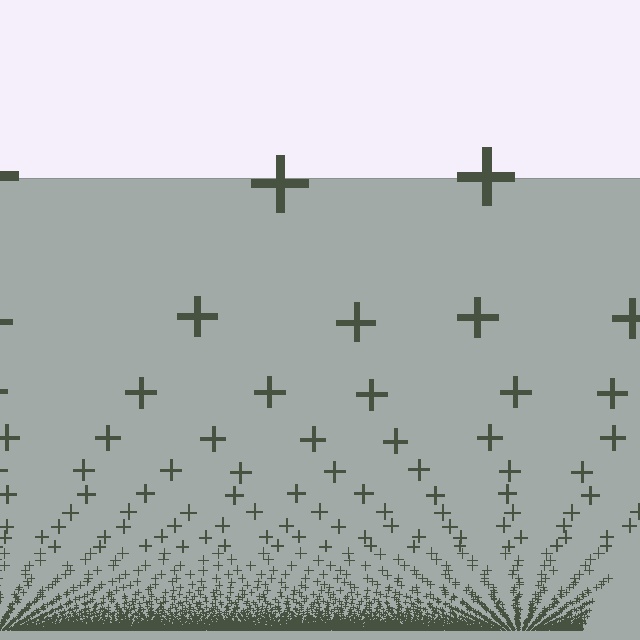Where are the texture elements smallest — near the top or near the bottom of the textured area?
Near the bottom.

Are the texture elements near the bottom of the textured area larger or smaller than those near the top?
Smaller. The gradient is inverted — elements near the bottom are smaller and denser.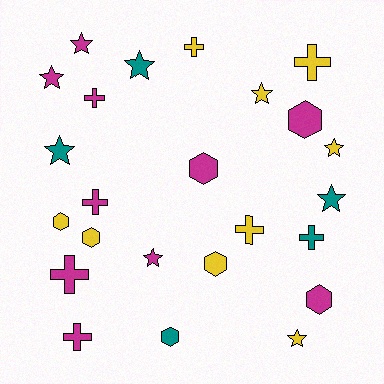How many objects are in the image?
There are 24 objects.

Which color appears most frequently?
Magenta, with 10 objects.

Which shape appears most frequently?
Star, with 9 objects.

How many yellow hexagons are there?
There are 3 yellow hexagons.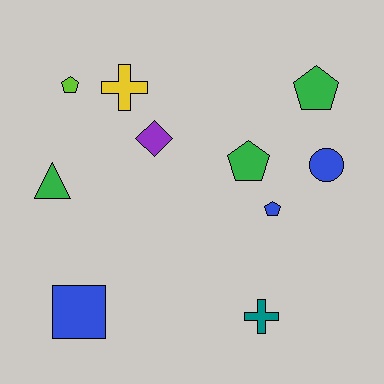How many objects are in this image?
There are 10 objects.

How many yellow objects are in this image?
There is 1 yellow object.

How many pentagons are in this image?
There are 4 pentagons.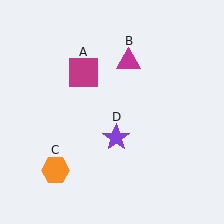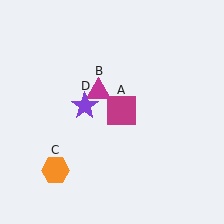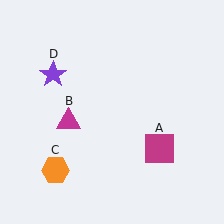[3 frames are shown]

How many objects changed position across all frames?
3 objects changed position: magenta square (object A), magenta triangle (object B), purple star (object D).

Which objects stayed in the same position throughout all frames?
Orange hexagon (object C) remained stationary.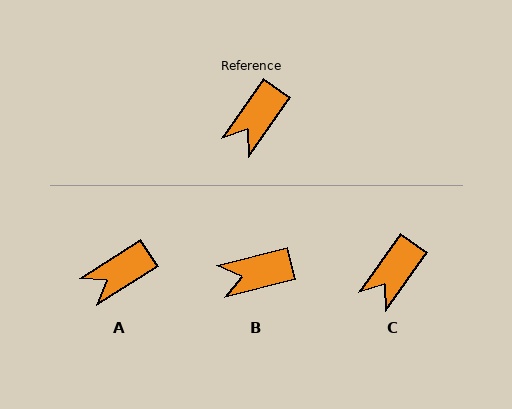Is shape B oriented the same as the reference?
No, it is off by about 40 degrees.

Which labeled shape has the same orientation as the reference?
C.